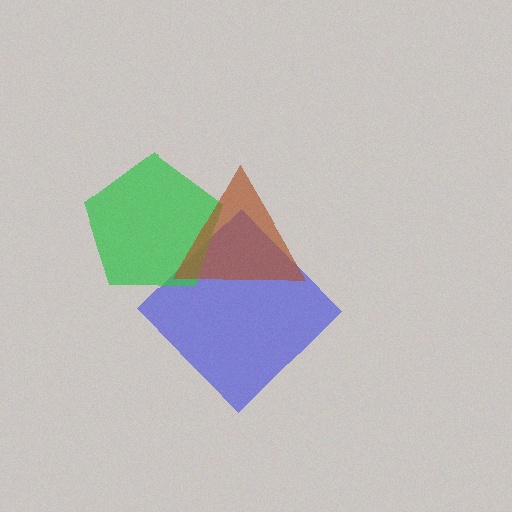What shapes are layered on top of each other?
The layered shapes are: a blue diamond, a green pentagon, a brown triangle.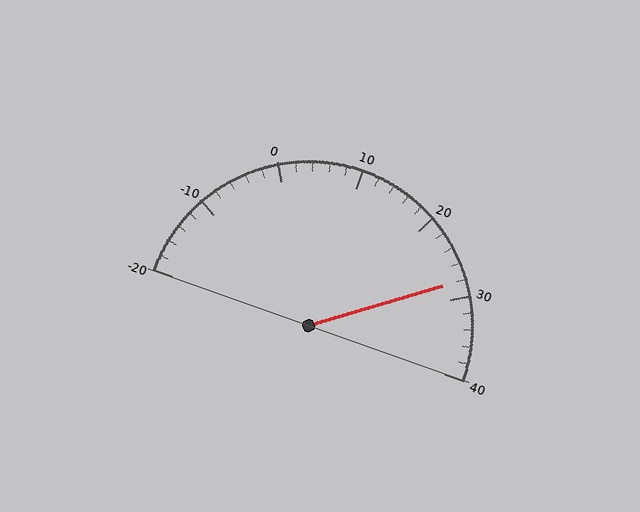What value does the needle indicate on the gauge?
The needle indicates approximately 28.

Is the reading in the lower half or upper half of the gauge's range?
The reading is in the upper half of the range (-20 to 40).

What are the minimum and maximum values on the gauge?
The gauge ranges from -20 to 40.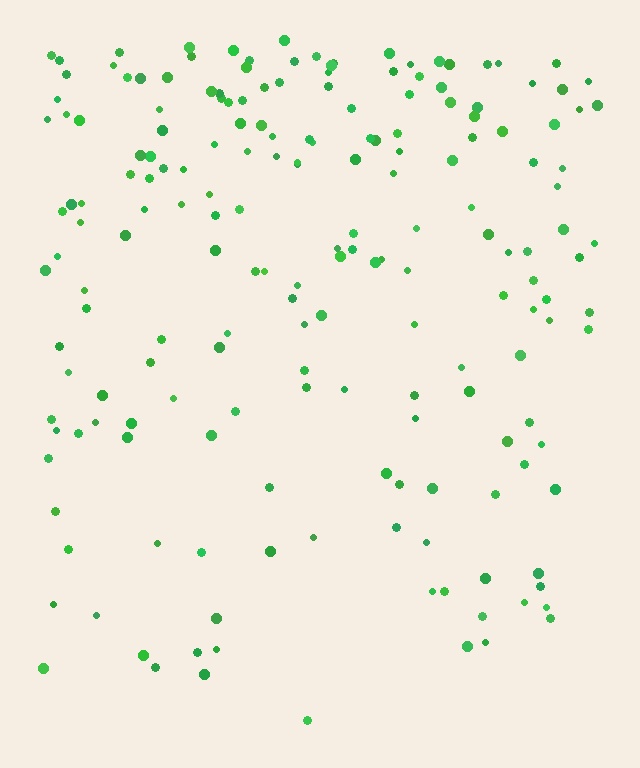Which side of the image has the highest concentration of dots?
The top.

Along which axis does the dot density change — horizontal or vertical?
Vertical.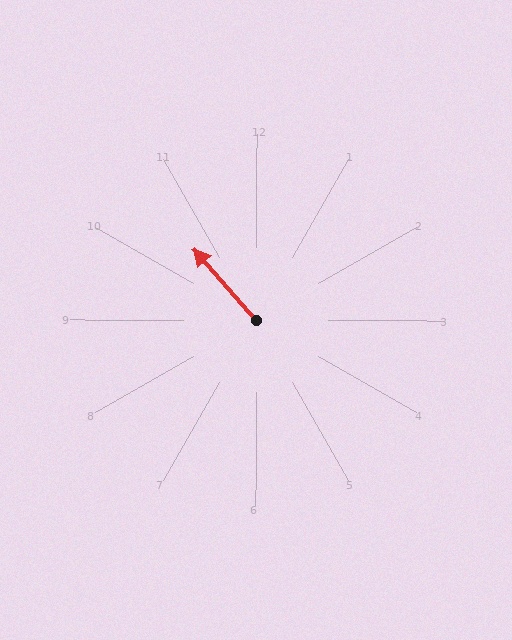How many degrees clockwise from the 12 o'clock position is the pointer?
Approximately 319 degrees.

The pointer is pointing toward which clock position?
Roughly 11 o'clock.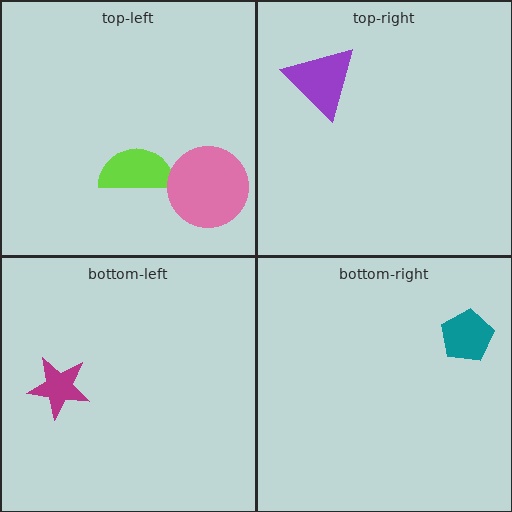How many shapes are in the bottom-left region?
1.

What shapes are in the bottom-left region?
The magenta star.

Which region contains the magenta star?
The bottom-left region.